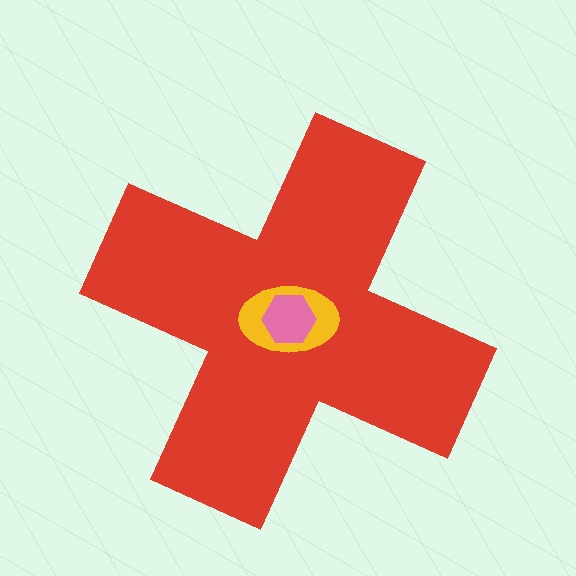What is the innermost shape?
The pink hexagon.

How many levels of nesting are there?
3.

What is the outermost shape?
The red cross.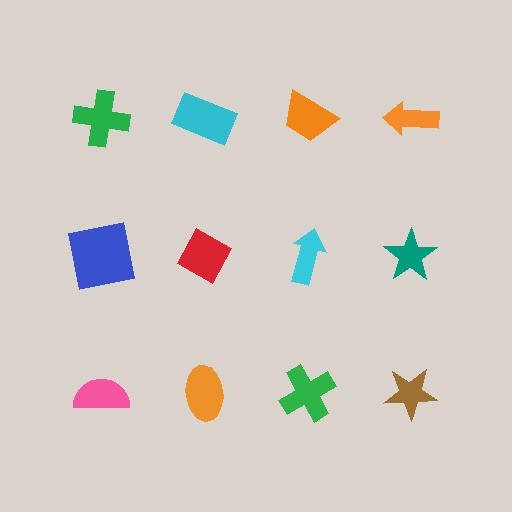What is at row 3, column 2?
An orange ellipse.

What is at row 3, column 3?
A green cross.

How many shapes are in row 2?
4 shapes.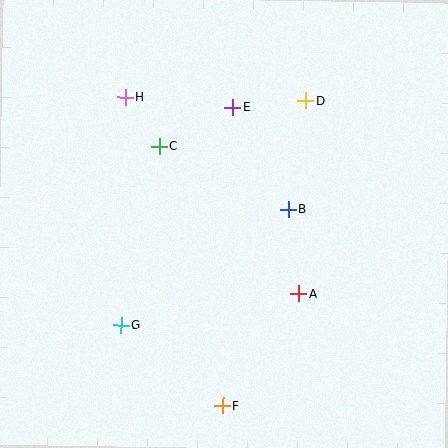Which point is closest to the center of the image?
Point B at (288, 209) is closest to the center.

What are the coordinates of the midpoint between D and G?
The midpoint between D and G is at (213, 213).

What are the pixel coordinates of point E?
Point E is at (233, 107).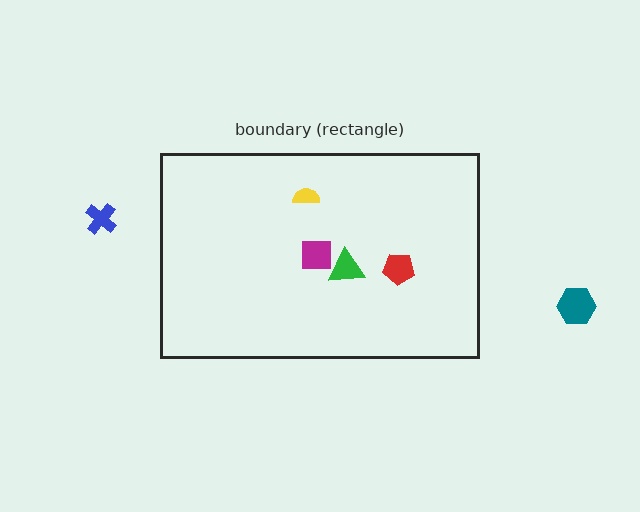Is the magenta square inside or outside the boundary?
Inside.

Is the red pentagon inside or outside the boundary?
Inside.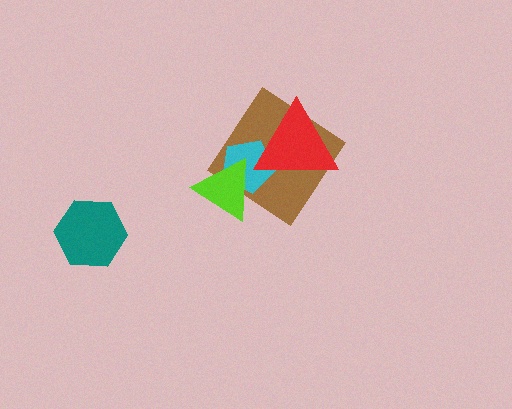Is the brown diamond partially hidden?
Yes, it is partially covered by another shape.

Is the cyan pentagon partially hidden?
Yes, it is partially covered by another shape.